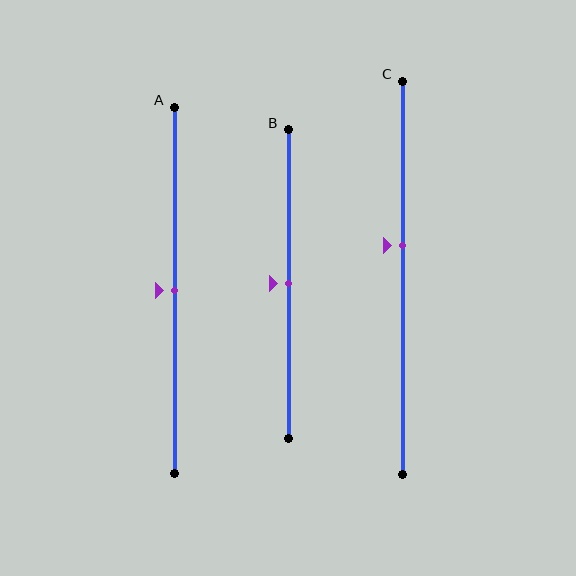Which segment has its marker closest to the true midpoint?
Segment A has its marker closest to the true midpoint.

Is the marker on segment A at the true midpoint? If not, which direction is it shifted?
Yes, the marker on segment A is at the true midpoint.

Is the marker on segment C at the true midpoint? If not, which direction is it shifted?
No, the marker on segment C is shifted upward by about 8% of the segment length.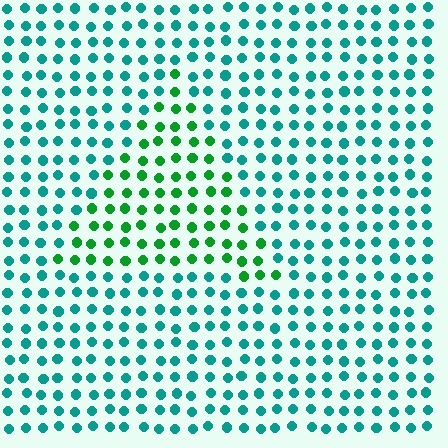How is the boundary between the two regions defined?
The boundary is defined purely by a slight shift in hue (about 43 degrees). Spacing, size, and orientation are identical on both sides.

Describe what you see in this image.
The image is filled with small teal elements in a uniform arrangement. A triangle-shaped region is visible where the elements are tinted to a slightly different hue, forming a subtle color boundary.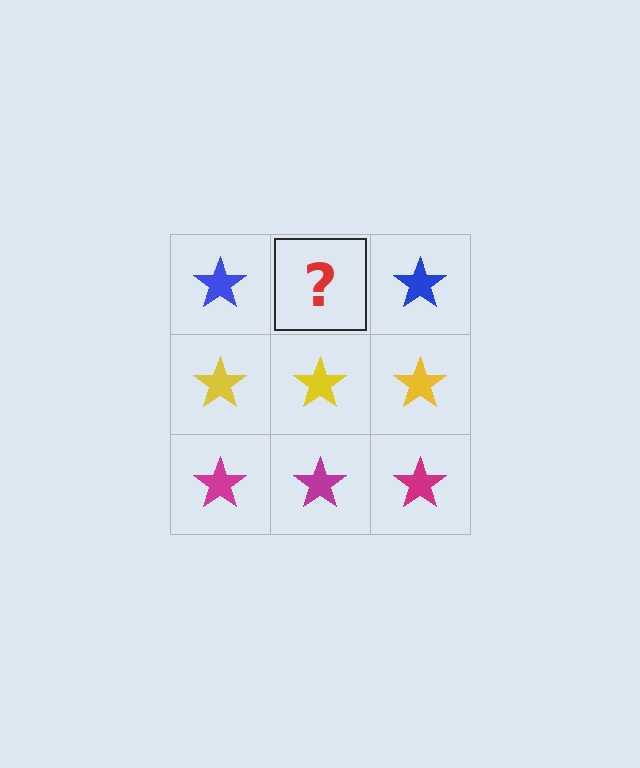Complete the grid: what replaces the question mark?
The question mark should be replaced with a blue star.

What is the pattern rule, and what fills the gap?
The rule is that each row has a consistent color. The gap should be filled with a blue star.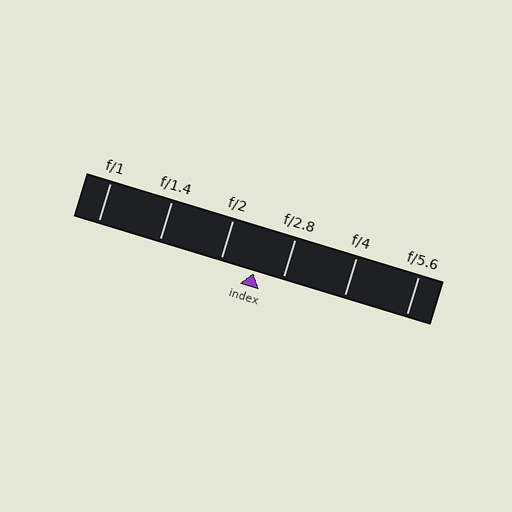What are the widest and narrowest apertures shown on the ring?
The widest aperture shown is f/1 and the narrowest is f/5.6.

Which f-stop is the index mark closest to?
The index mark is closest to f/2.8.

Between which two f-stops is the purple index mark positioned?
The index mark is between f/2 and f/2.8.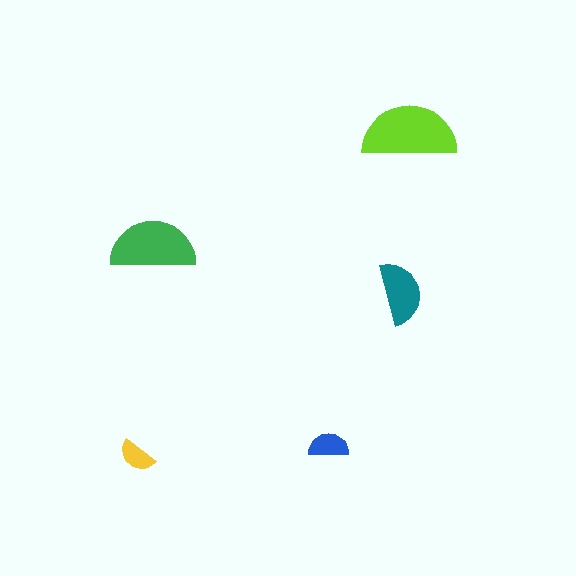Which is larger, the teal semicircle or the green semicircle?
The green one.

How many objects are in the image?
There are 5 objects in the image.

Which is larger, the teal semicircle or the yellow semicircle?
The teal one.